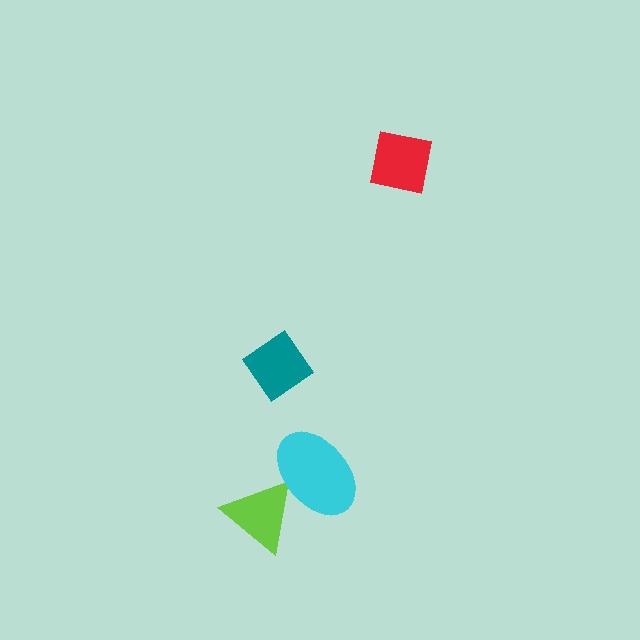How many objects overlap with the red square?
0 objects overlap with the red square.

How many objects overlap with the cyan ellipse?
1 object overlaps with the cyan ellipse.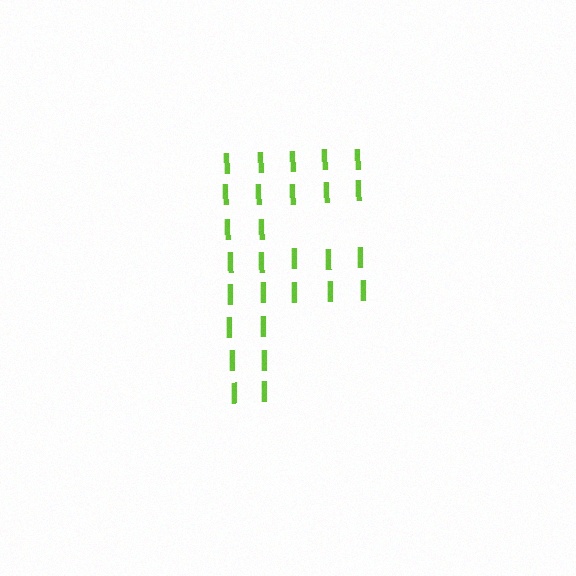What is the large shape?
The large shape is the letter F.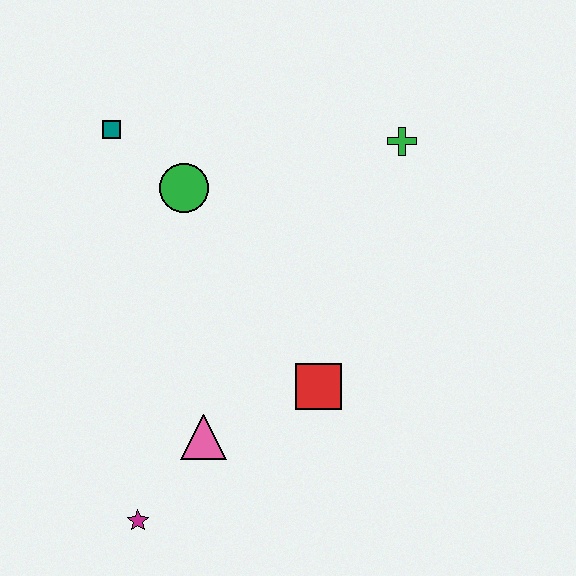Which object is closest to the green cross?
The green circle is closest to the green cross.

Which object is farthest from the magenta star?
The green cross is farthest from the magenta star.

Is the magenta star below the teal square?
Yes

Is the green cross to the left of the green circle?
No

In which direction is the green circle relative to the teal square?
The green circle is to the right of the teal square.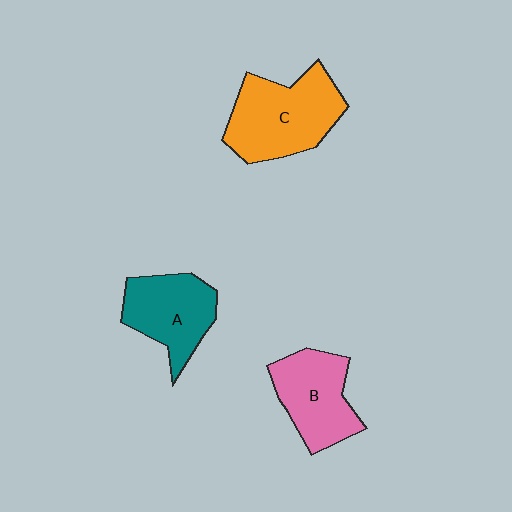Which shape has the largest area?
Shape C (orange).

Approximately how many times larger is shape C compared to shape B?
Approximately 1.3 times.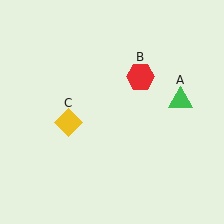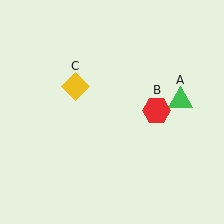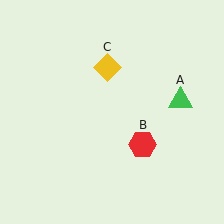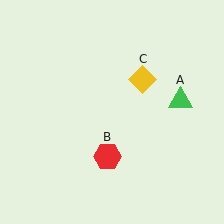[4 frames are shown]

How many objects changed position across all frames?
2 objects changed position: red hexagon (object B), yellow diamond (object C).